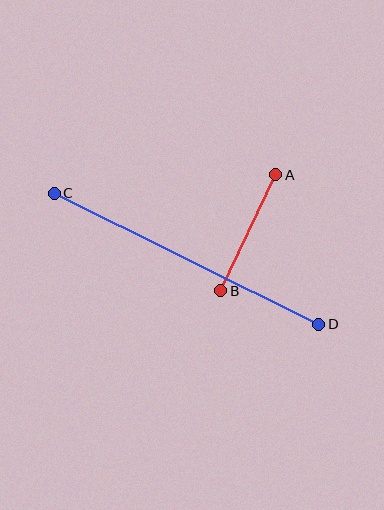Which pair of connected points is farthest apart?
Points C and D are farthest apart.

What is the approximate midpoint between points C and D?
The midpoint is at approximately (186, 259) pixels.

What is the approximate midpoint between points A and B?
The midpoint is at approximately (248, 233) pixels.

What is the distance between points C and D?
The distance is approximately 295 pixels.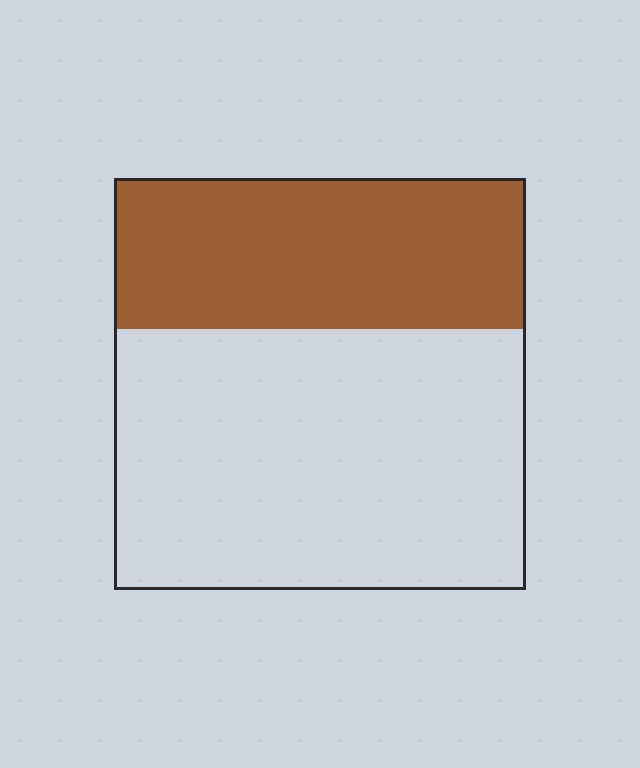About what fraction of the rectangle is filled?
About three eighths (3/8).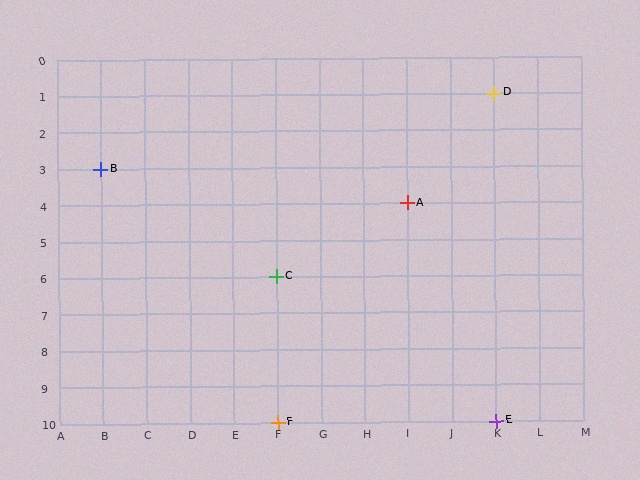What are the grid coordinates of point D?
Point D is at grid coordinates (K, 1).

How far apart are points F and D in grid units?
Points F and D are 5 columns and 9 rows apart (about 10.3 grid units diagonally).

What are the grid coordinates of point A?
Point A is at grid coordinates (I, 4).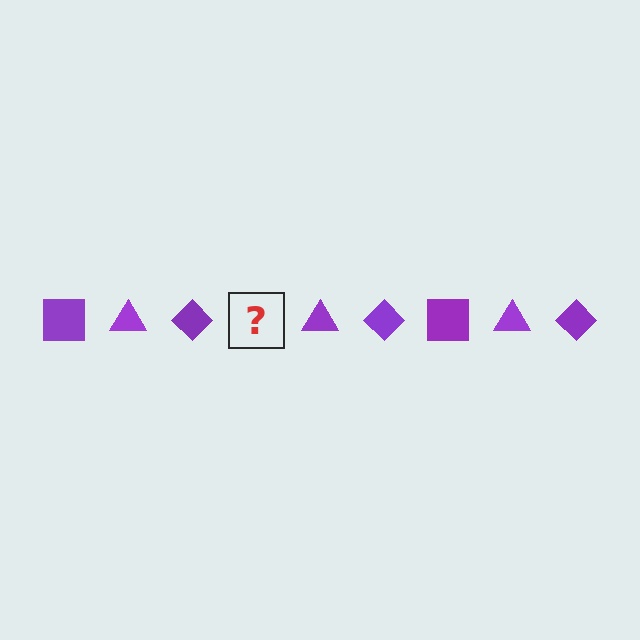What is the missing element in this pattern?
The missing element is a purple square.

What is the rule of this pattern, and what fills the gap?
The rule is that the pattern cycles through square, triangle, diamond shapes in purple. The gap should be filled with a purple square.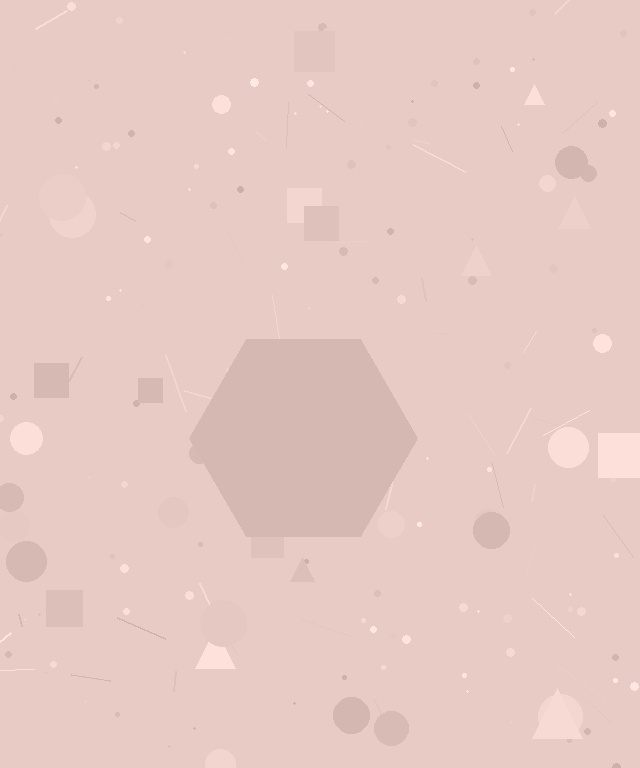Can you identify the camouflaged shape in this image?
The camouflaged shape is a hexagon.